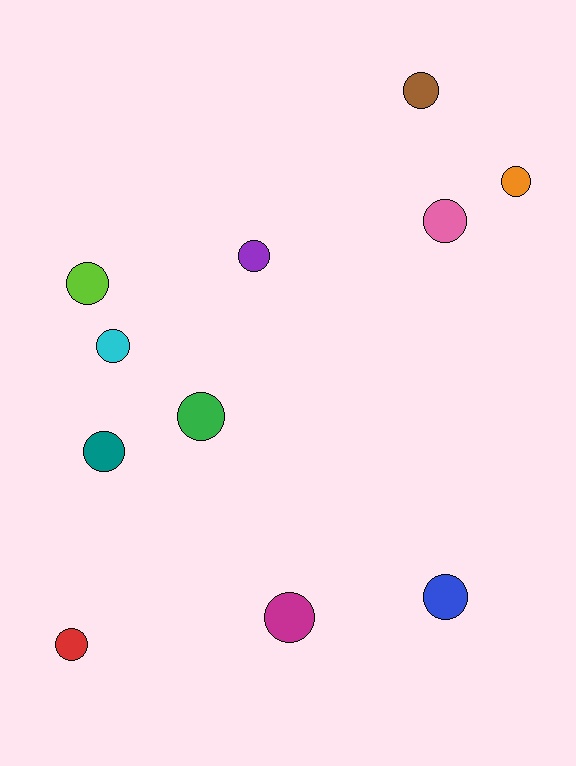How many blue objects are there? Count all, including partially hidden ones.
There is 1 blue object.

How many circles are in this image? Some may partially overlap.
There are 11 circles.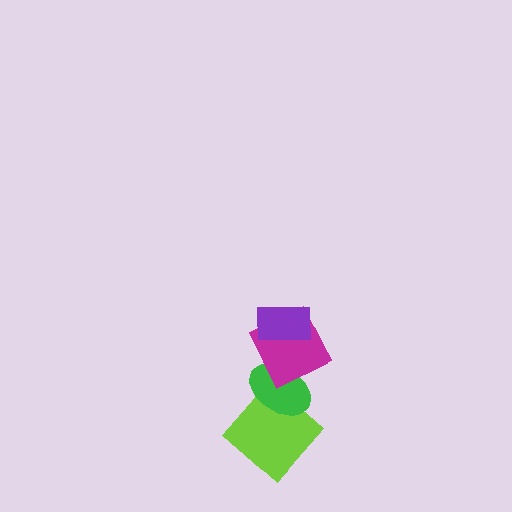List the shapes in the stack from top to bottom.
From top to bottom: the purple rectangle, the magenta square, the green ellipse, the lime diamond.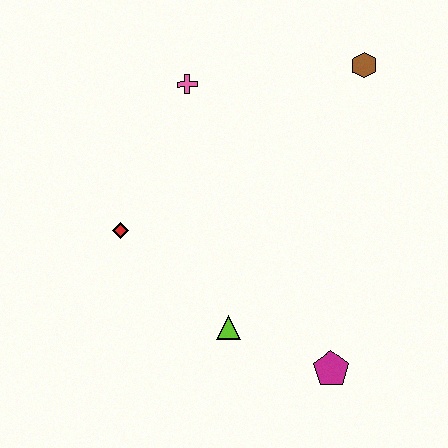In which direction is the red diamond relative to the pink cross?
The red diamond is below the pink cross.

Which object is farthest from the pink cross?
The magenta pentagon is farthest from the pink cross.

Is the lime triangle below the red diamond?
Yes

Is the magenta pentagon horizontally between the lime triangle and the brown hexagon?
Yes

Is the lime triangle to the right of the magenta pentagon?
No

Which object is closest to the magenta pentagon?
The lime triangle is closest to the magenta pentagon.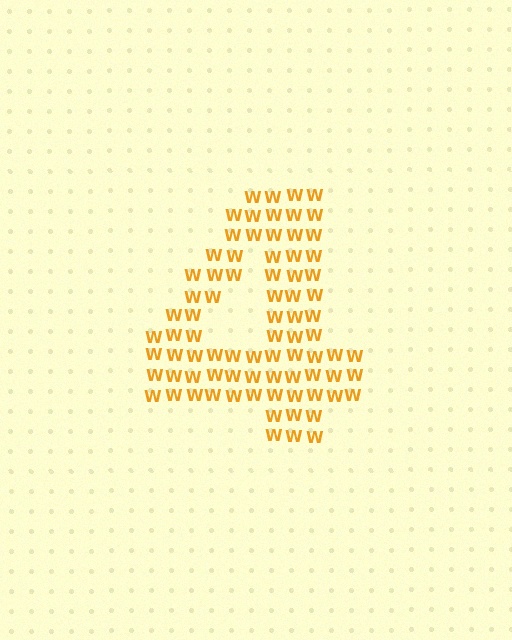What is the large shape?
The large shape is the digit 4.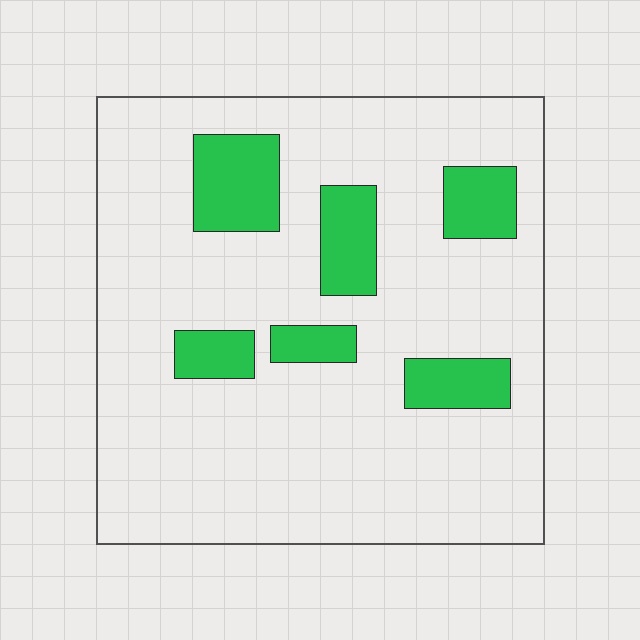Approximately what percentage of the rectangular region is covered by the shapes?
Approximately 15%.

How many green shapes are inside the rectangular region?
6.